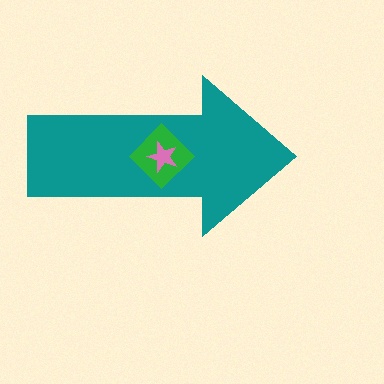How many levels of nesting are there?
3.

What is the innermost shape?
The pink star.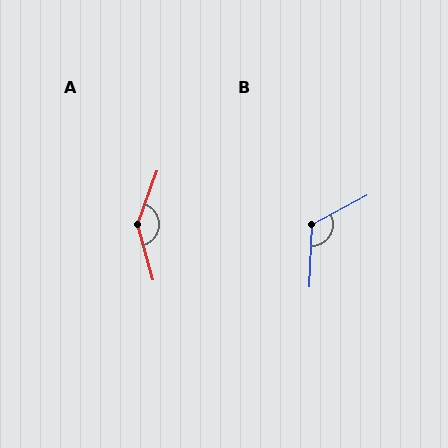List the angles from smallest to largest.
B (121°), A (145°).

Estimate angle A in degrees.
Approximately 145 degrees.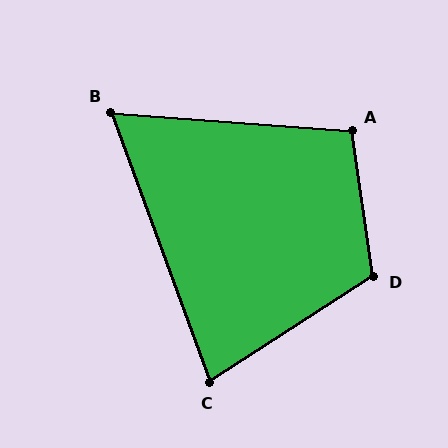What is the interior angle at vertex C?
Approximately 77 degrees (acute).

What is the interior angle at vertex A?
Approximately 103 degrees (obtuse).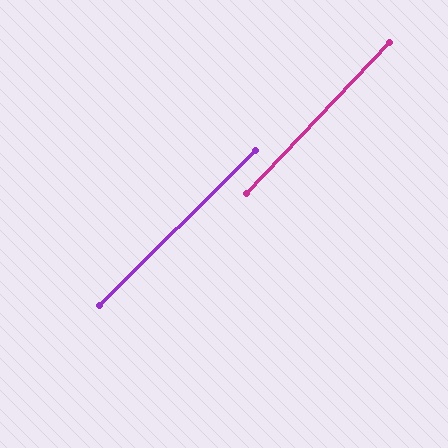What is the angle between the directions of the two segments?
Approximately 2 degrees.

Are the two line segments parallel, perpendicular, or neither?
Parallel — their directions differ by only 1.8°.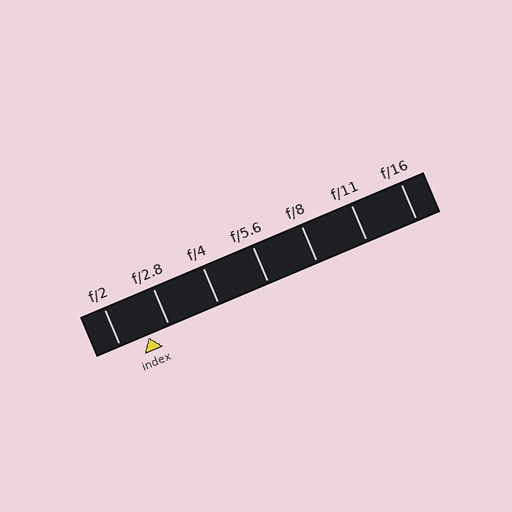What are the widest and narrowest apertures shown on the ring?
The widest aperture shown is f/2 and the narrowest is f/16.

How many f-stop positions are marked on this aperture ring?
There are 7 f-stop positions marked.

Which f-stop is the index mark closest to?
The index mark is closest to f/2.8.